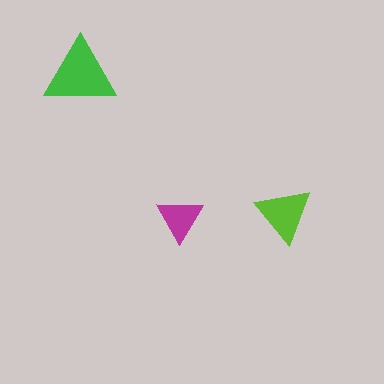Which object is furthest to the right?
The lime triangle is rightmost.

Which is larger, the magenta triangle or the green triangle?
The green one.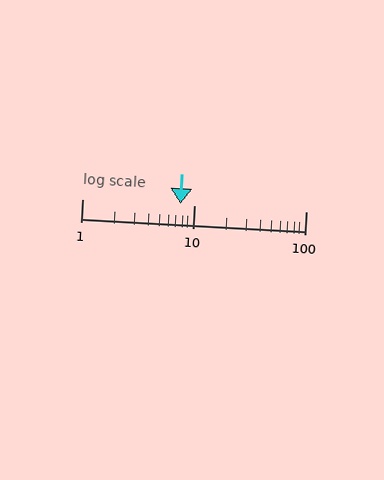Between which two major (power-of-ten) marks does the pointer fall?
The pointer is between 1 and 10.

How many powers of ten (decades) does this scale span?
The scale spans 2 decades, from 1 to 100.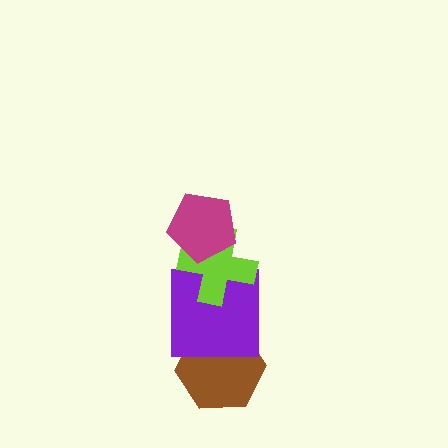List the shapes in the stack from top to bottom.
From top to bottom: the magenta pentagon, the lime cross, the purple square, the brown hexagon.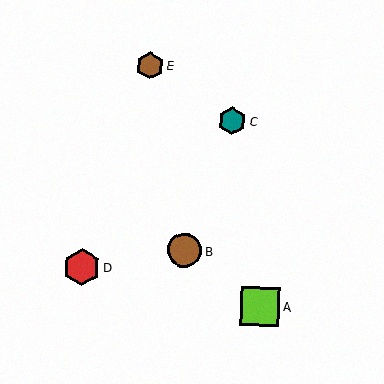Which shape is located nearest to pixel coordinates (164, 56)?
The brown hexagon (labeled E) at (150, 66) is nearest to that location.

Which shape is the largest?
The lime square (labeled A) is the largest.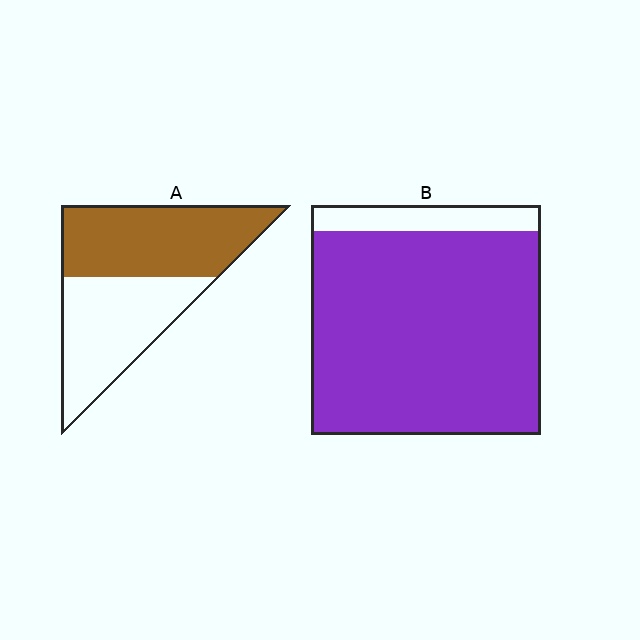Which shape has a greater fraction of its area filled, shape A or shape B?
Shape B.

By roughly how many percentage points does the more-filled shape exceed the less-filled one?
By roughly 35 percentage points (B over A).